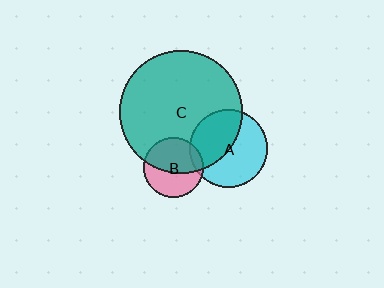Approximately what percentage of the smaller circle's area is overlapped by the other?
Approximately 10%.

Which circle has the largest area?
Circle C (teal).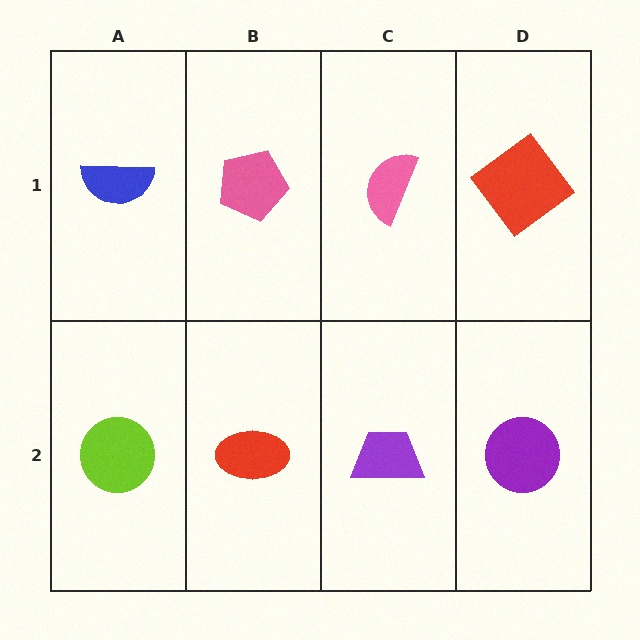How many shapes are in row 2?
4 shapes.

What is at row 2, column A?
A lime circle.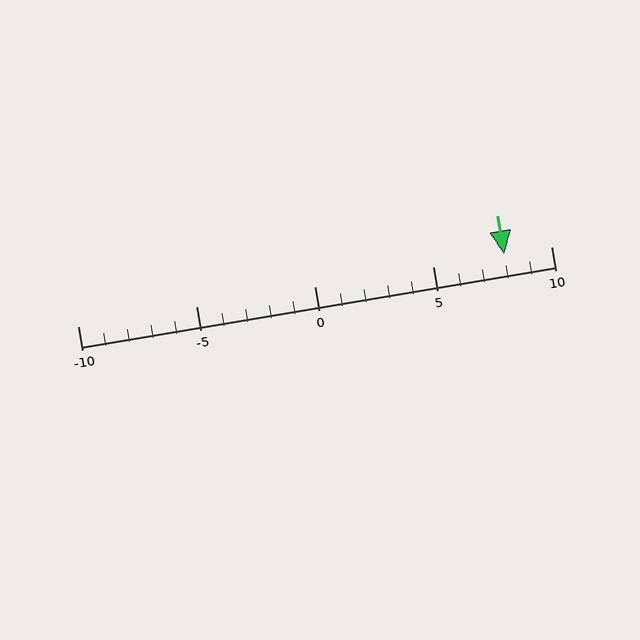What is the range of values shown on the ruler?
The ruler shows values from -10 to 10.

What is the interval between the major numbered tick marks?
The major tick marks are spaced 5 units apart.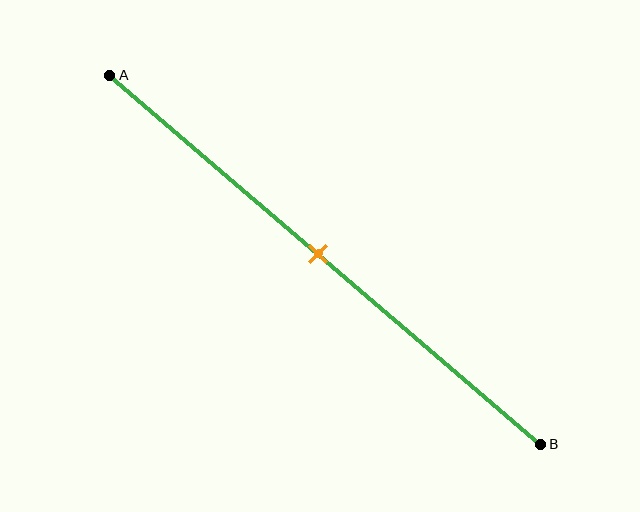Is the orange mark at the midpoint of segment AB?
Yes, the mark is approximately at the midpoint.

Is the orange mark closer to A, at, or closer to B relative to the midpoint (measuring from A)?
The orange mark is approximately at the midpoint of segment AB.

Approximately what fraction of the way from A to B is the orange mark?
The orange mark is approximately 50% of the way from A to B.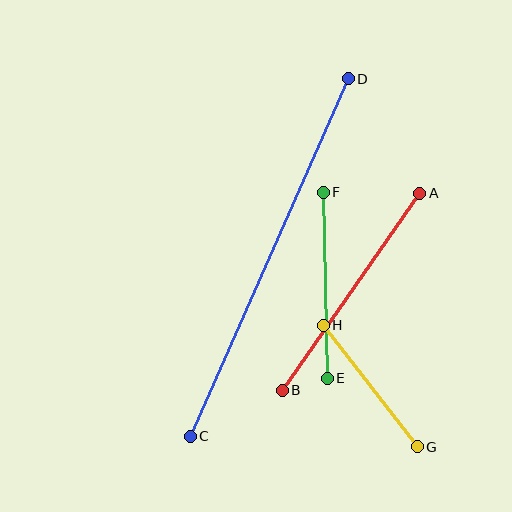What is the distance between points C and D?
The distance is approximately 391 pixels.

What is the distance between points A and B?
The distance is approximately 240 pixels.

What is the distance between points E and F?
The distance is approximately 186 pixels.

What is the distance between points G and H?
The distance is approximately 154 pixels.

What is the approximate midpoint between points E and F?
The midpoint is at approximately (325, 285) pixels.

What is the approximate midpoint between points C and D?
The midpoint is at approximately (269, 258) pixels.